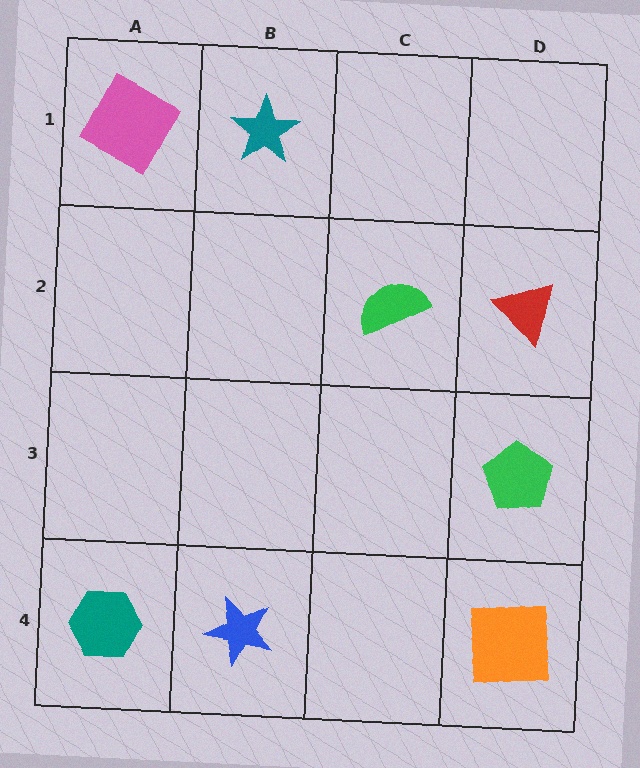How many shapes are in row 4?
3 shapes.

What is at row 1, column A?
A pink square.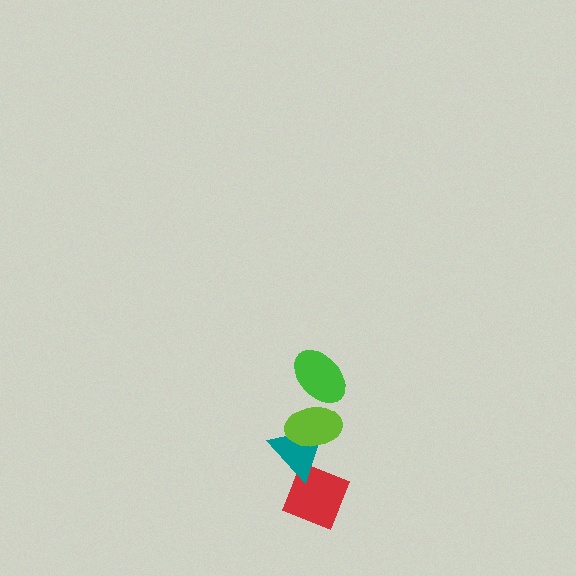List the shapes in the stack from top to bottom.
From top to bottom: the green ellipse, the lime ellipse, the teal triangle, the red diamond.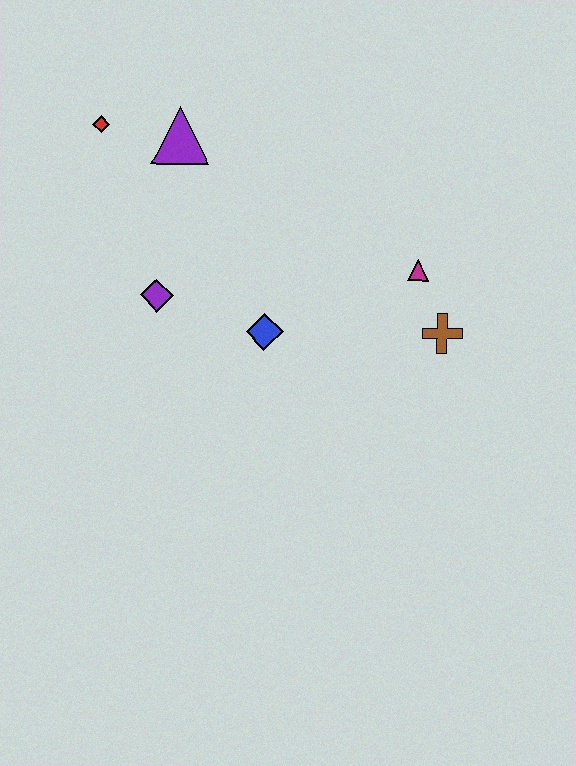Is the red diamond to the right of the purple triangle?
No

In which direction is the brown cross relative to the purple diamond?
The brown cross is to the right of the purple diamond.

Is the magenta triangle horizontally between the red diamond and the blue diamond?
No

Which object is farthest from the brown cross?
The red diamond is farthest from the brown cross.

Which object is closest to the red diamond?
The purple triangle is closest to the red diamond.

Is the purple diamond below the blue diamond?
No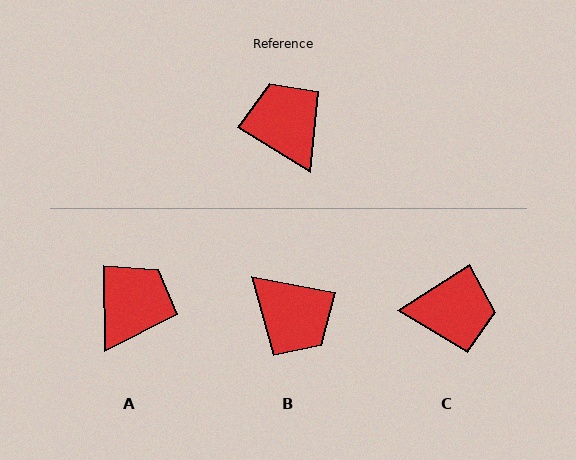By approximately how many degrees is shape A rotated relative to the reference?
Approximately 58 degrees clockwise.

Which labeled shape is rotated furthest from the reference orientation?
B, about 159 degrees away.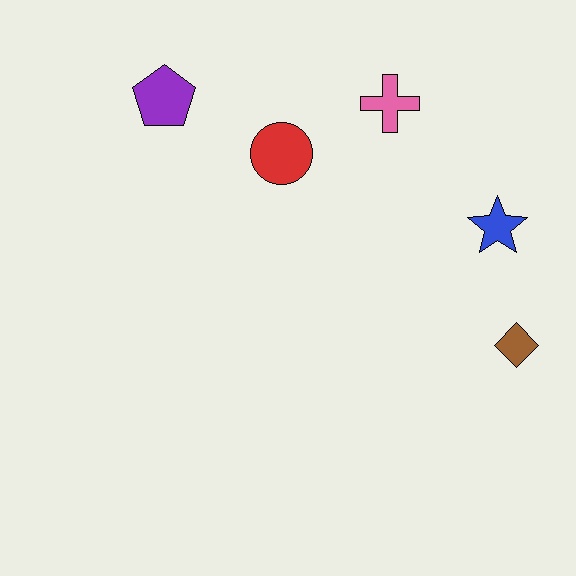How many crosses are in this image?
There is 1 cross.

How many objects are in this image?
There are 5 objects.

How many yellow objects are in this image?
There are no yellow objects.